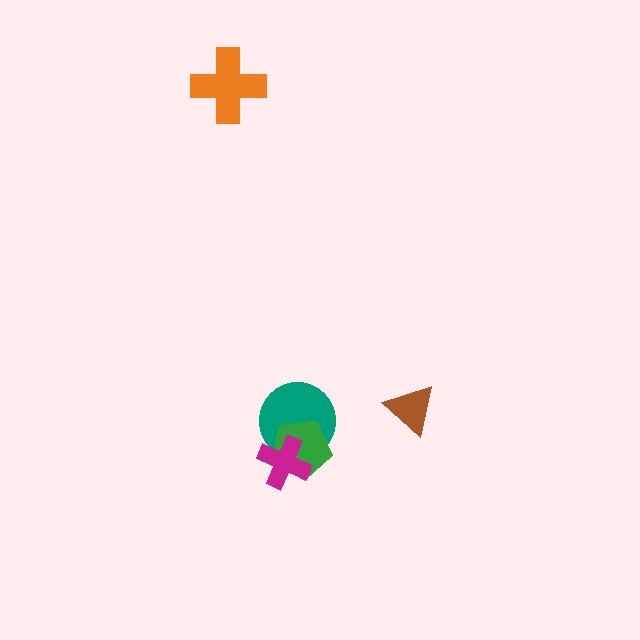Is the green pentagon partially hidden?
Yes, it is partially covered by another shape.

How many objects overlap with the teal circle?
2 objects overlap with the teal circle.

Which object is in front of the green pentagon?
The magenta cross is in front of the green pentagon.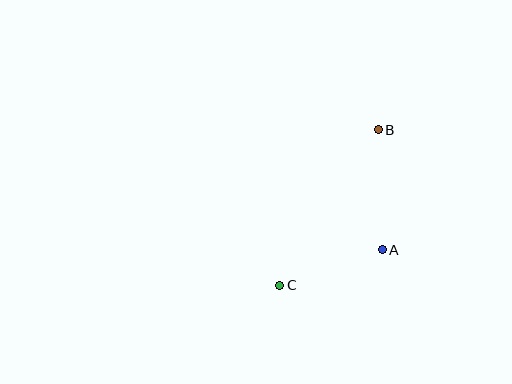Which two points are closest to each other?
Points A and C are closest to each other.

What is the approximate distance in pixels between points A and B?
The distance between A and B is approximately 120 pixels.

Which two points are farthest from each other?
Points B and C are farthest from each other.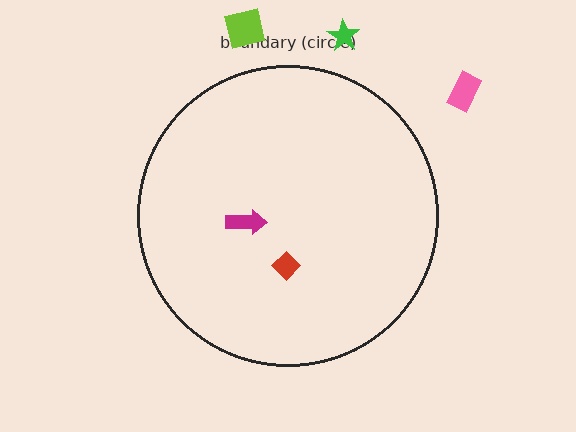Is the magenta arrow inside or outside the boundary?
Inside.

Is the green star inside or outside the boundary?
Outside.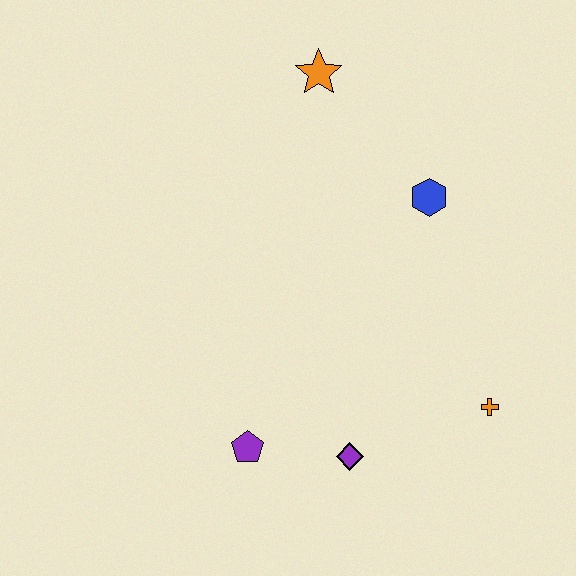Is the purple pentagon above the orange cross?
No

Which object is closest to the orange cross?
The purple diamond is closest to the orange cross.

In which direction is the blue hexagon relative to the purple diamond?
The blue hexagon is above the purple diamond.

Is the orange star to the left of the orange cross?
Yes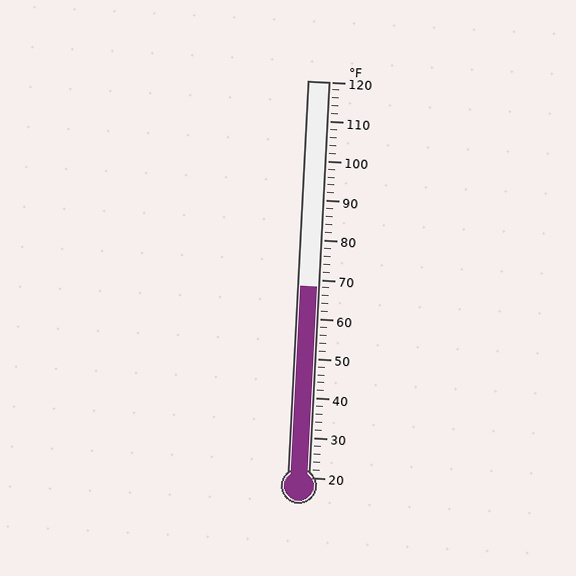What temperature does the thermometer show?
The thermometer shows approximately 68°F.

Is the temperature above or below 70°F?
The temperature is below 70°F.